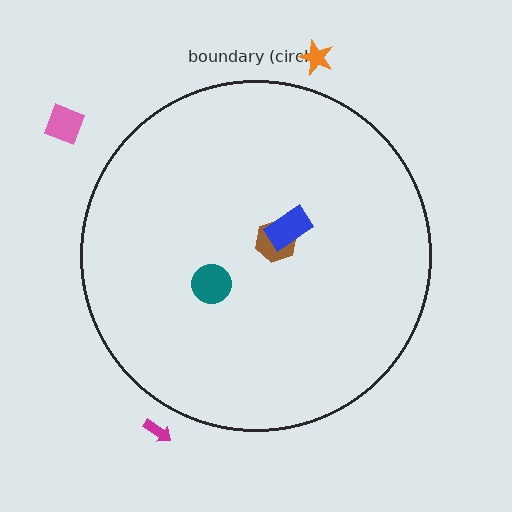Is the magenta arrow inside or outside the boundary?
Outside.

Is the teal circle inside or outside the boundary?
Inside.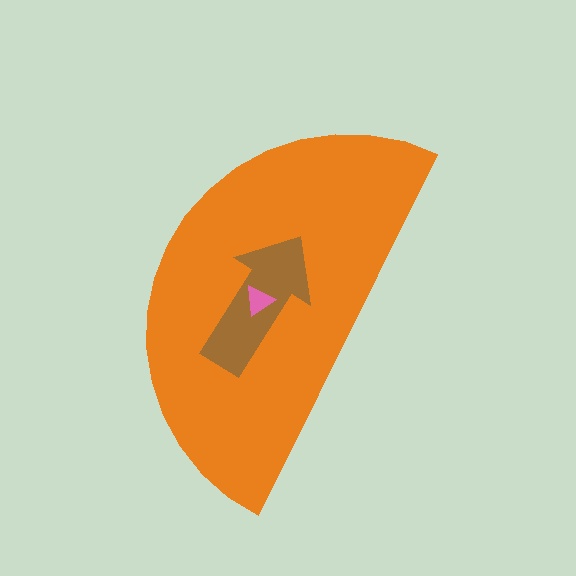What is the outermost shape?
The orange semicircle.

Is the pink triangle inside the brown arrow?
Yes.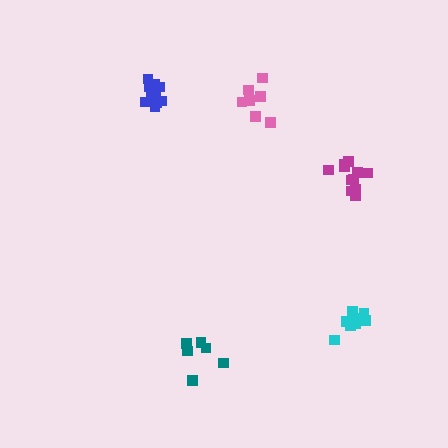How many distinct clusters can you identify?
There are 5 distinct clusters.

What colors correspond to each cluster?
The clusters are colored: teal, pink, cyan, blue, magenta.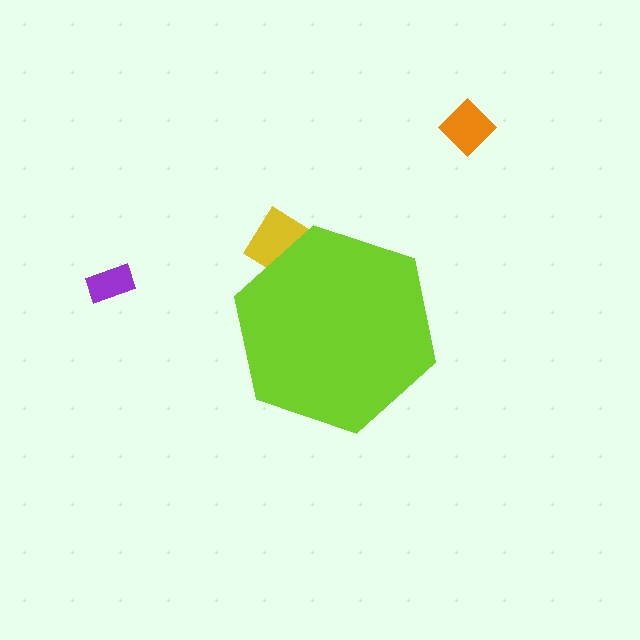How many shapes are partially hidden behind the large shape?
1 shape is partially hidden.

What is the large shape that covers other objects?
A lime hexagon.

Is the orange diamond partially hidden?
No, the orange diamond is fully visible.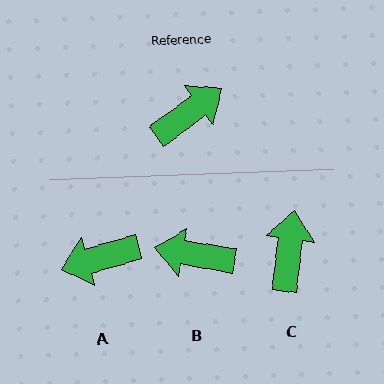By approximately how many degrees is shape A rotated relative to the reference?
Approximately 160 degrees counter-clockwise.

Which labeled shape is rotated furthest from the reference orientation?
A, about 160 degrees away.